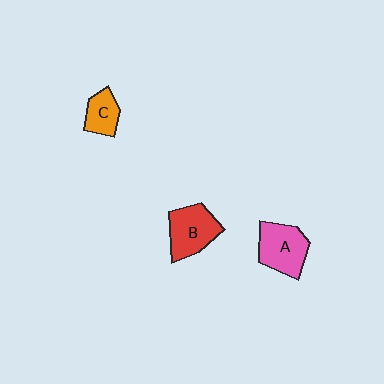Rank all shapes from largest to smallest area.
From largest to smallest: A (pink), B (red), C (orange).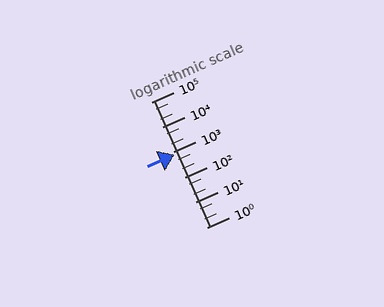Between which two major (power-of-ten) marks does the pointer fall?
The pointer is between 100 and 1000.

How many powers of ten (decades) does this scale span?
The scale spans 5 decades, from 1 to 100000.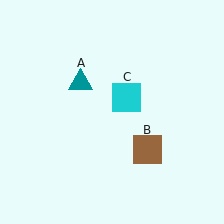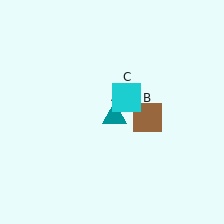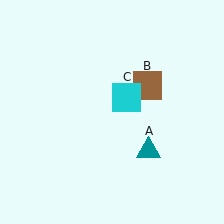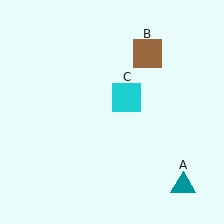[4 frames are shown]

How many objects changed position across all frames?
2 objects changed position: teal triangle (object A), brown square (object B).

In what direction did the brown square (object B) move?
The brown square (object B) moved up.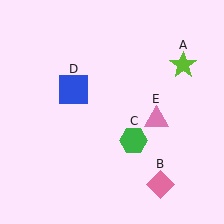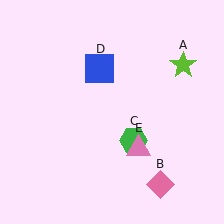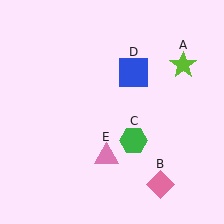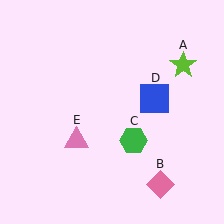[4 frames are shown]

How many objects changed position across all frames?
2 objects changed position: blue square (object D), pink triangle (object E).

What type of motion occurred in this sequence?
The blue square (object D), pink triangle (object E) rotated clockwise around the center of the scene.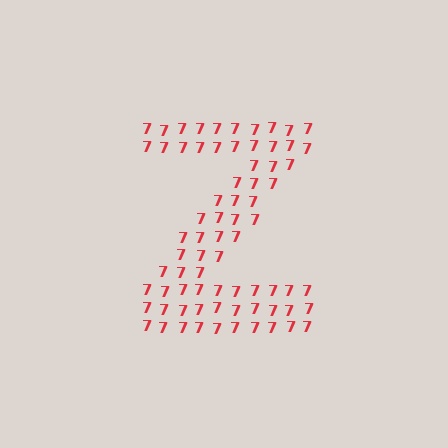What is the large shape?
The large shape is the letter Z.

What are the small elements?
The small elements are digit 7's.